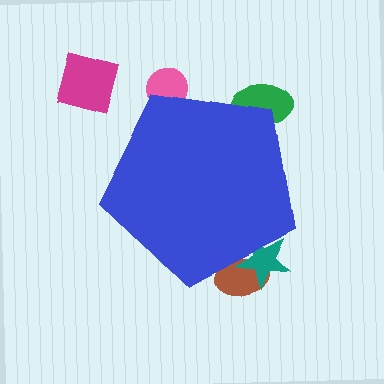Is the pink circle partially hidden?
Yes, the pink circle is partially hidden behind the blue pentagon.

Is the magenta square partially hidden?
No, the magenta square is fully visible.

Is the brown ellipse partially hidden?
Yes, the brown ellipse is partially hidden behind the blue pentagon.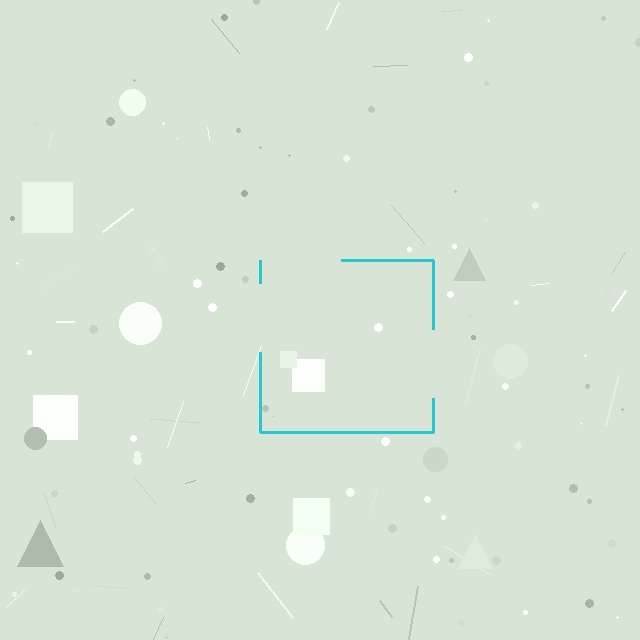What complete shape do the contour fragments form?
The contour fragments form a square.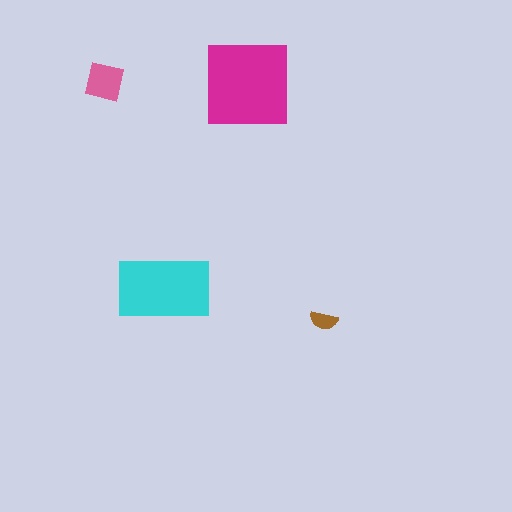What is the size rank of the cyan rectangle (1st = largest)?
2nd.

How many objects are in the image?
There are 4 objects in the image.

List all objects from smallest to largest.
The brown semicircle, the pink square, the cyan rectangle, the magenta square.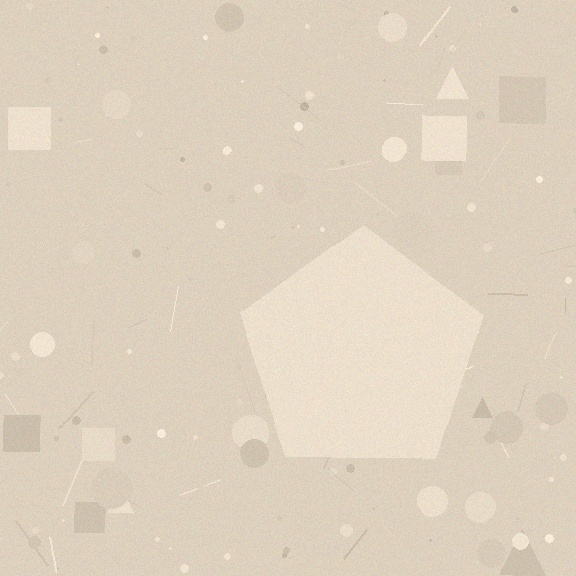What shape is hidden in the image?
A pentagon is hidden in the image.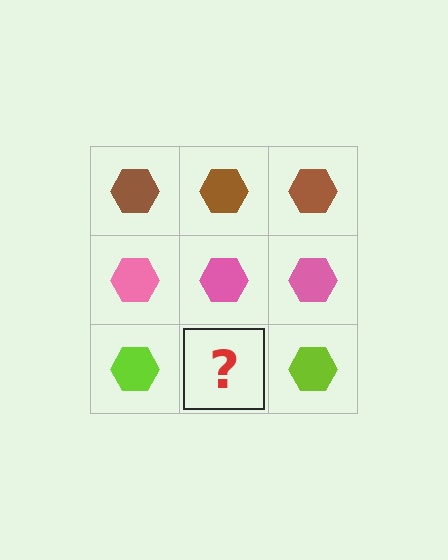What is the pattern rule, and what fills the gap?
The rule is that each row has a consistent color. The gap should be filled with a lime hexagon.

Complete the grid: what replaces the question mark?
The question mark should be replaced with a lime hexagon.